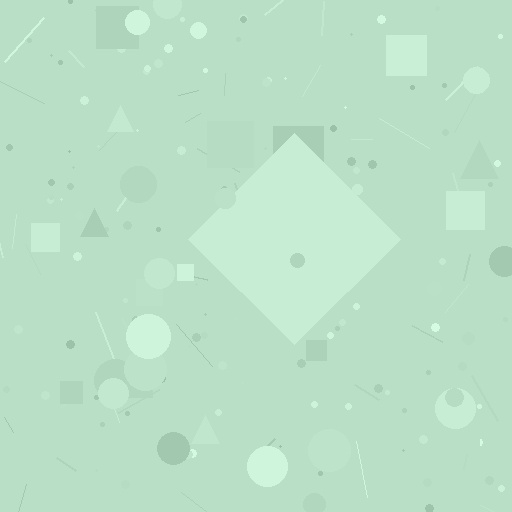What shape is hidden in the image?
A diamond is hidden in the image.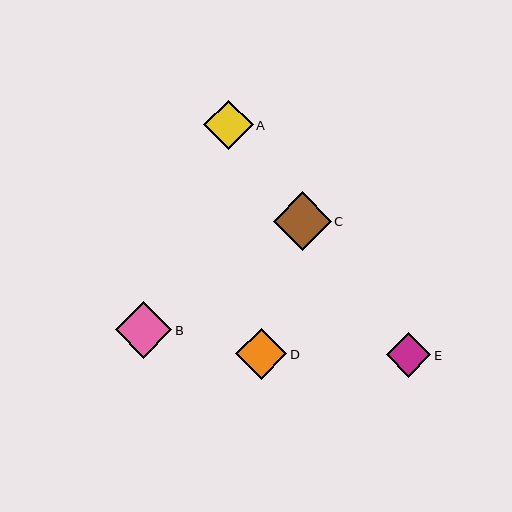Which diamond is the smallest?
Diamond E is the smallest with a size of approximately 44 pixels.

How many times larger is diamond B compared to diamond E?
Diamond B is approximately 1.3 times the size of diamond E.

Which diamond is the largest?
Diamond C is the largest with a size of approximately 58 pixels.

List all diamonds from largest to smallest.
From largest to smallest: C, B, D, A, E.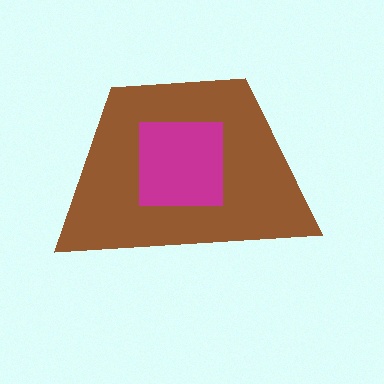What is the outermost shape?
The brown trapezoid.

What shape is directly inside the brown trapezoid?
The magenta square.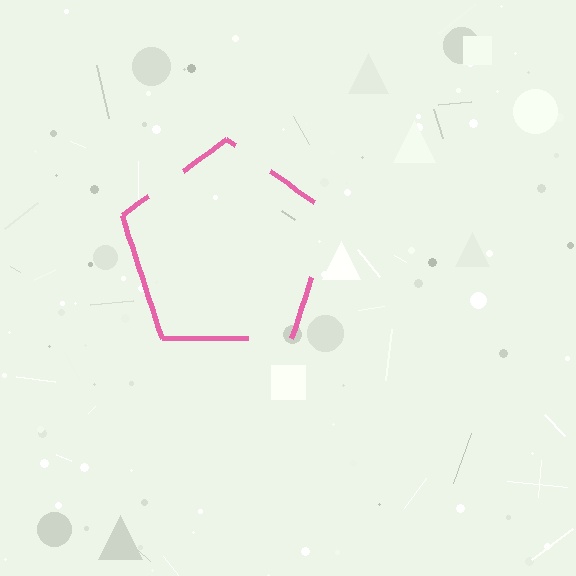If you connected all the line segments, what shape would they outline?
They would outline a pentagon.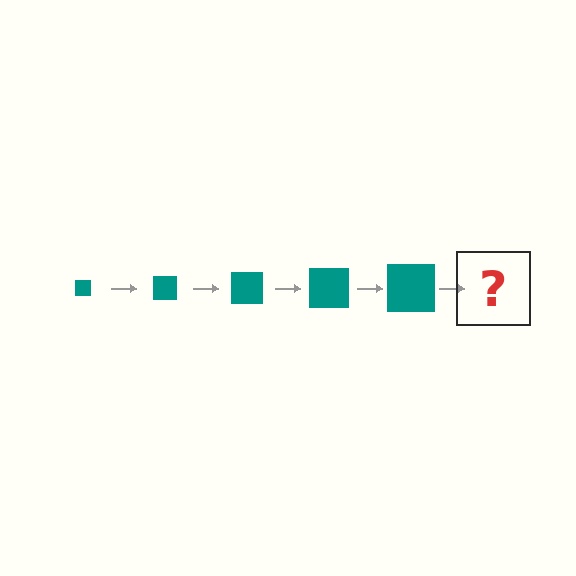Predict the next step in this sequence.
The next step is a teal square, larger than the previous one.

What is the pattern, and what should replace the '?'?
The pattern is that the square gets progressively larger each step. The '?' should be a teal square, larger than the previous one.